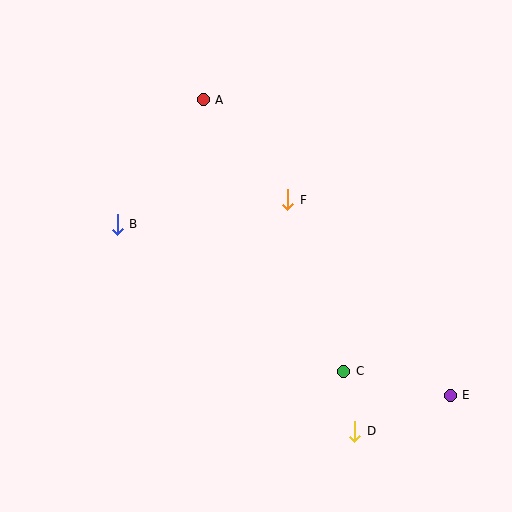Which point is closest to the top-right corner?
Point F is closest to the top-right corner.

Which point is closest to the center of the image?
Point F at (288, 200) is closest to the center.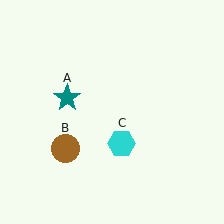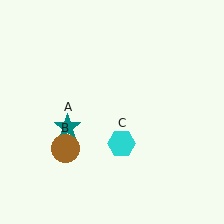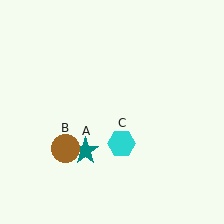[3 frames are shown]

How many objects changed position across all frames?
1 object changed position: teal star (object A).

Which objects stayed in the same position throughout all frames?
Brown circle (object B) and cyan hexagon (object C) remained stationary.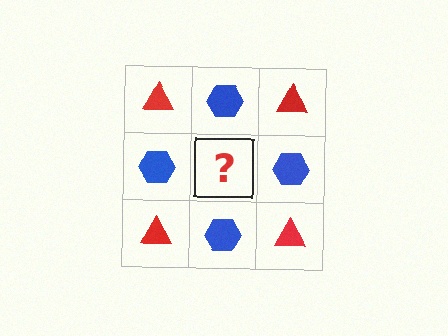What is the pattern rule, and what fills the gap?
The rule is that it alternates red triangle and blue hexagon in a checkerboard pattern. The gap should be filled with a red triangle.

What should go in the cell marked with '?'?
The missing cell should contain a red triangle.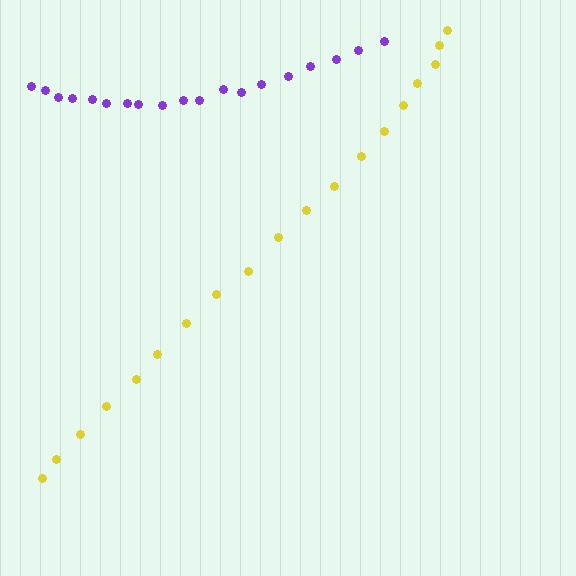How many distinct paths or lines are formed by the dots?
There are 2 distinct paths.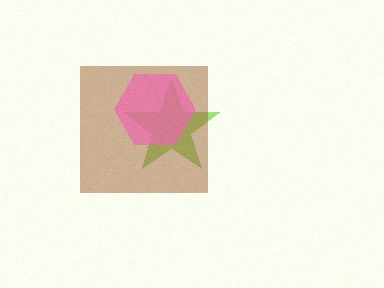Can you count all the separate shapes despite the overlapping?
Yes, there are 3 separate shapes.